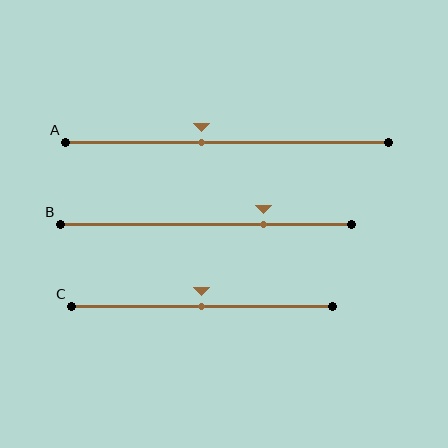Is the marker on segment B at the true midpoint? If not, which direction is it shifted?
No, the marker on segment B is shifted to the right by about 20% of the segment length.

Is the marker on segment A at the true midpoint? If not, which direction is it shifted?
No, the marker on segment A is shifted to the left by about 8% of the segment length.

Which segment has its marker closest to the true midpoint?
Segment C has its marker closest to the true midpoint.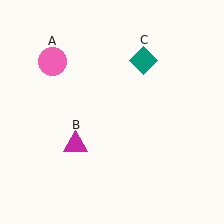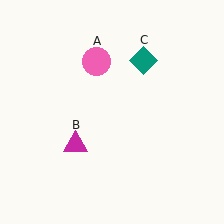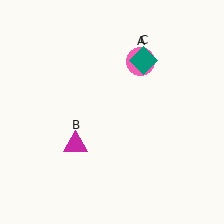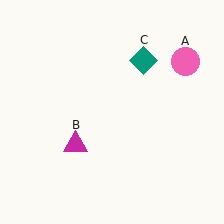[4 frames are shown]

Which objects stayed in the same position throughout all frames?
Magenta triangle (object B) and teal diamond (object C) remained stationary.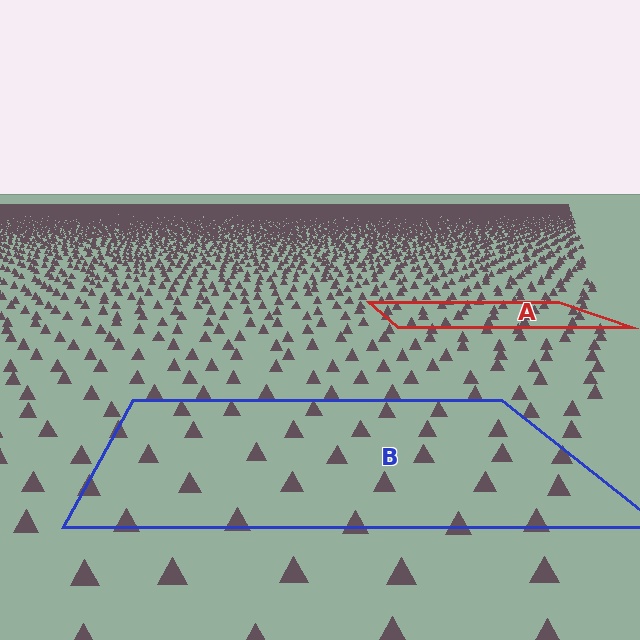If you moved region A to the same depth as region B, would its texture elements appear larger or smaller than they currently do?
They would appear larger. At a closer depth, the same texture elements are projected at a bigger on-screen size.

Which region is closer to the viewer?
Region B is closer. The texture elements there are larger and more spread out.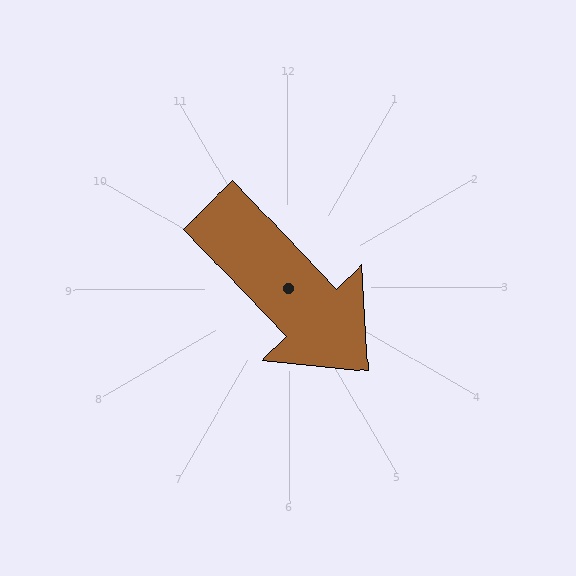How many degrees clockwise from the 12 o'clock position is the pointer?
Approximately 137 degrees.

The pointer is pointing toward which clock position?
Roughly 5 o'clock.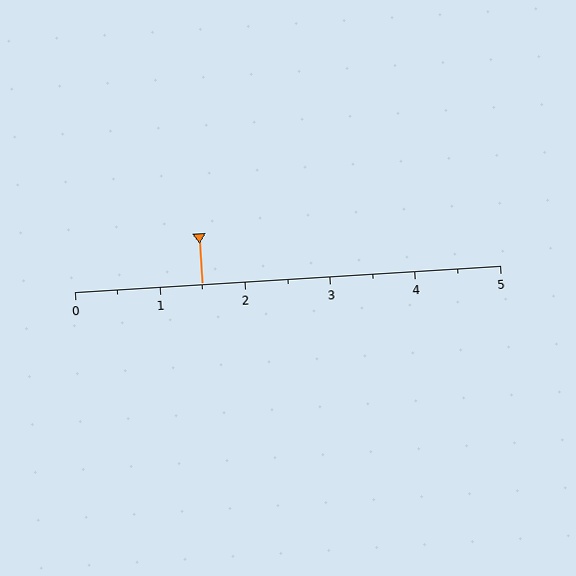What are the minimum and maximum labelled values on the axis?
The axis runs from 0 to 5.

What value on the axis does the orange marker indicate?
The marker indicates approximately 1.5.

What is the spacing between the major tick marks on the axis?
The major ticks are spaced 1 apart.